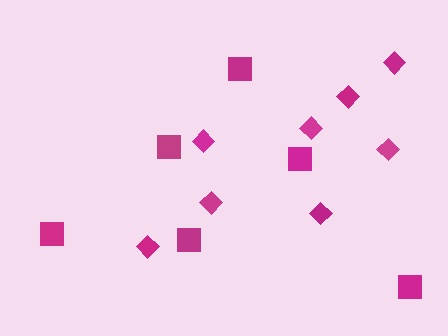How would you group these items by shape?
There are 2 groups: one group of diamonds (8) and one group of squares (6).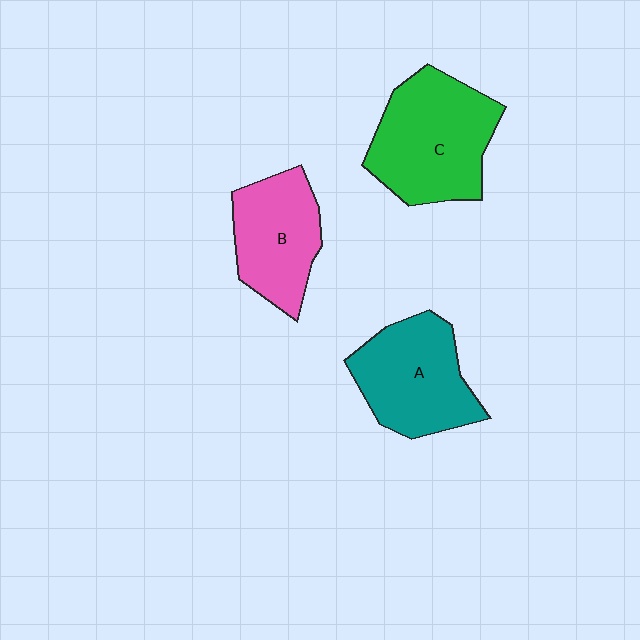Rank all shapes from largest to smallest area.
From largest to smallest: C (green), A (teal), B (pink).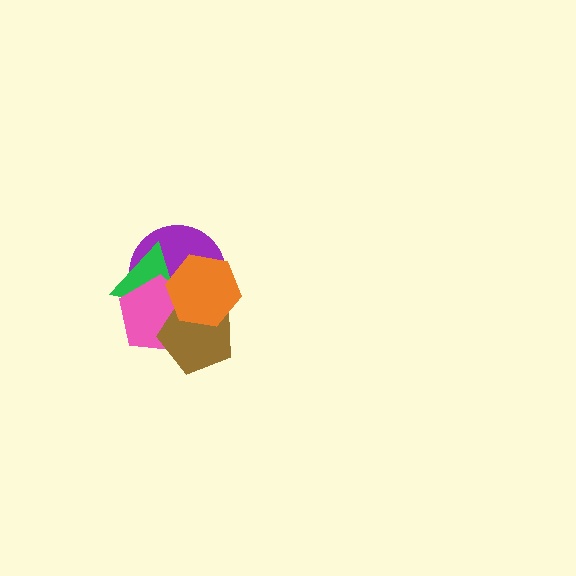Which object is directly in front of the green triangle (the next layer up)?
The pink pentagon is directly in front of the green triangle.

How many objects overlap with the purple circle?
4 objects overlap with the purple circle.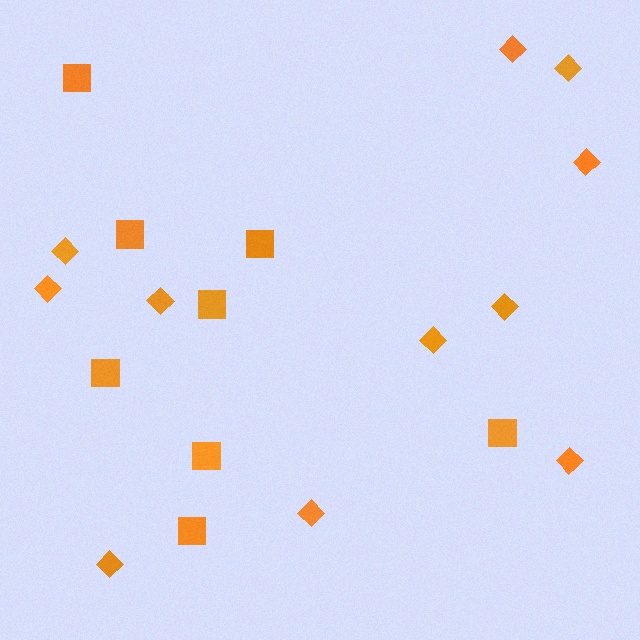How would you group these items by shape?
There are 2 groups: one group of diamonds (11) and one group of squares (8).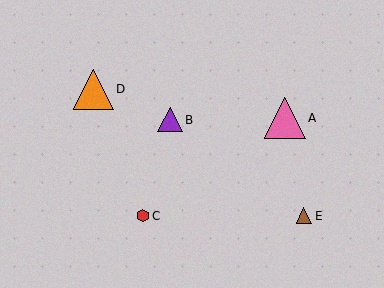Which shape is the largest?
The pink triangle (labeled A) is the largest.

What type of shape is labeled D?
Shape D is an orange triangle.